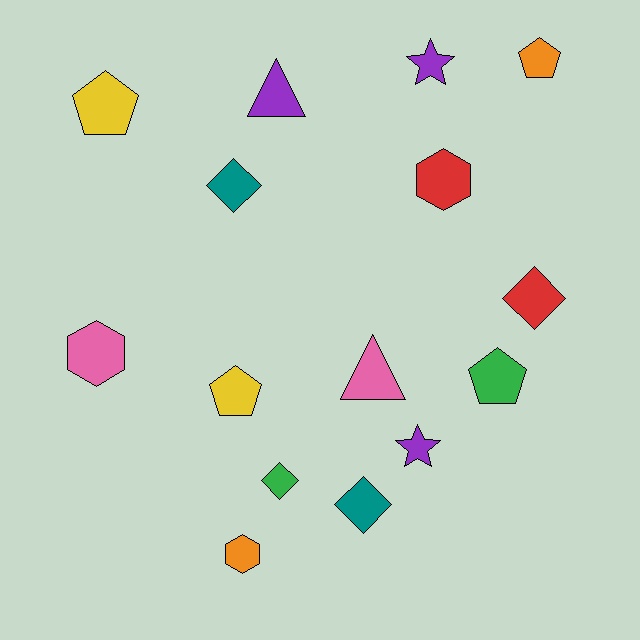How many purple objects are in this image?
There are 3 purple objects.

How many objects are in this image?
There are 15 objects.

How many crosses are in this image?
There are no crosses.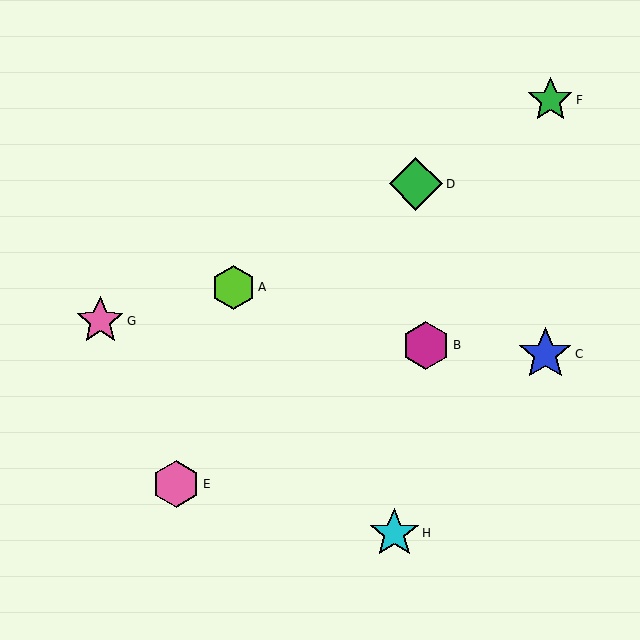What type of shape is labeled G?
Shape G is a pink star.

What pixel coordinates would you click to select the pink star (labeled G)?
Click at (100, 321) to select the pink star G.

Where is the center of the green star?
The center of the green star is at (550, 100).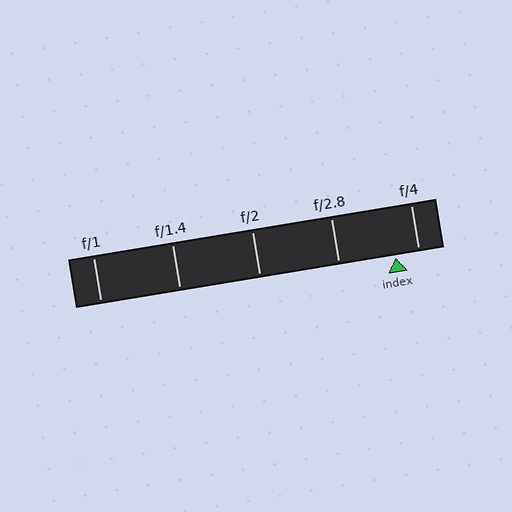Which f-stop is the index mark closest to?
The index mark is closest to f/4.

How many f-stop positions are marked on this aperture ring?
There are 5 f-stop positions marked.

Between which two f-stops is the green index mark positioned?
The index mark is between f/2.8 and f/4.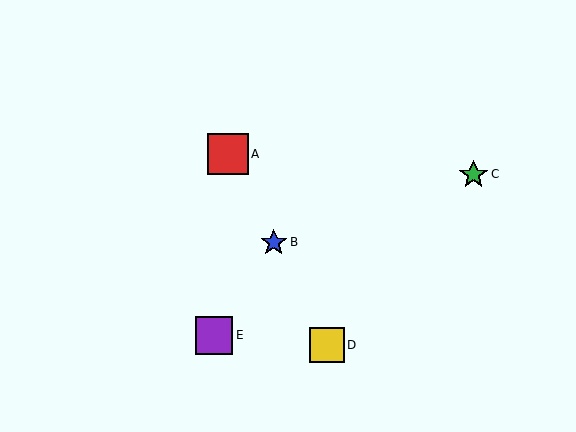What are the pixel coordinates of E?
Object E is at (214, 335).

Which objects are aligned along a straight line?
Objects A, B, D are aligned along a straight line.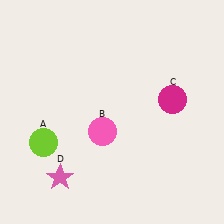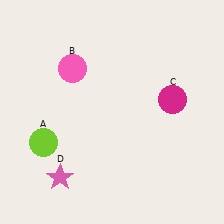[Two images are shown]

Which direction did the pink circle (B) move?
The pink circle (B) moved up.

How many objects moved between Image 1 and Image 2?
1 object moved between the two images.